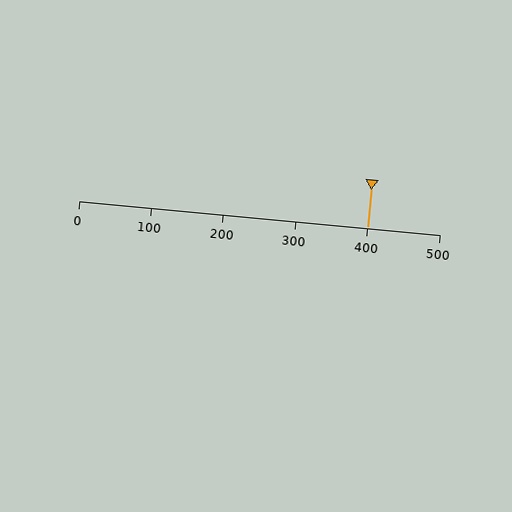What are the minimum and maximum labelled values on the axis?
The axis runs from 0 to 500.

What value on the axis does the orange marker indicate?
The marker indicates approximately 400.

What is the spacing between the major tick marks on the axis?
The major ticks are spaced 100 apart.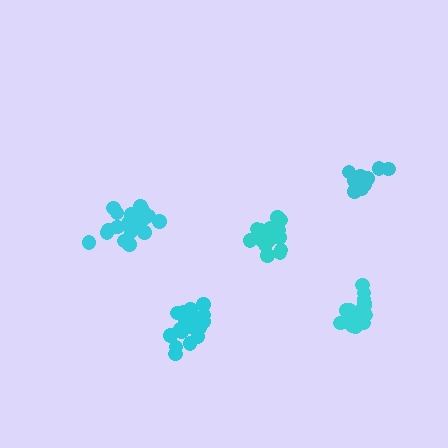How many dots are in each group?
Group 1: 19 dots, Group 2: 13 dots, Group 3: 15 dots, Group 4: 19 dots, Group 5: 19 dots (85 total).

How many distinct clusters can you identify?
There are 5 distinct clusters.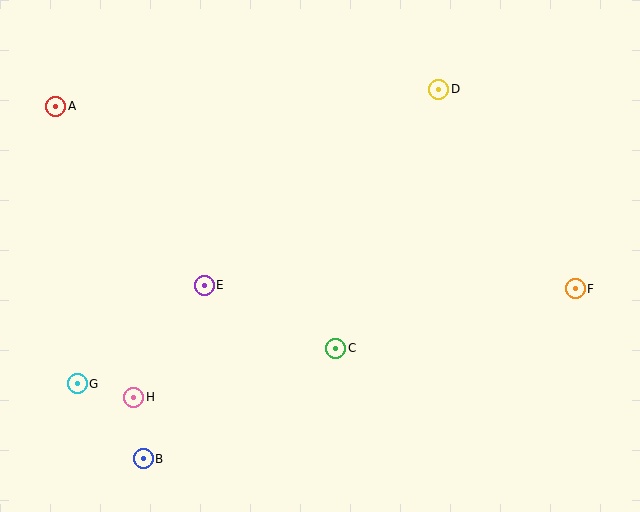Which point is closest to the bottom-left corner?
Point G is closest to the bottom-left corner.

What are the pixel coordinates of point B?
Point B is at (143, 459).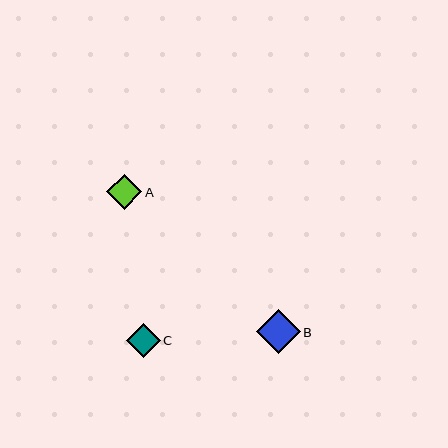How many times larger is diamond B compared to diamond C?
Diamond B is approximately 1.3 times the size of diamond C.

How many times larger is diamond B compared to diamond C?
Diamond B is approximately 1.3 times the size of diamond C.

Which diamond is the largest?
Diamond B is the largest with a size of approximately 44 pixels.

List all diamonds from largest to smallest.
From largest to smallest: B, A, C.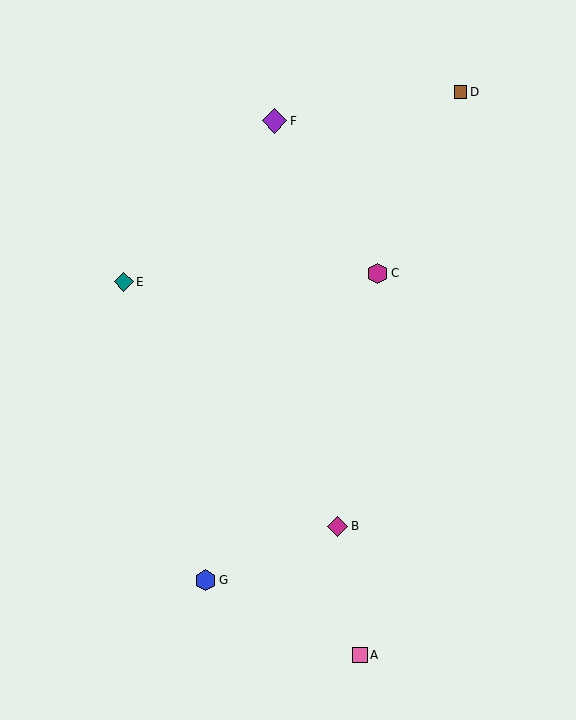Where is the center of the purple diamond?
The center of the purple diamond is at (275, 121).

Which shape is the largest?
The purple diamond (labeled F) is the largest.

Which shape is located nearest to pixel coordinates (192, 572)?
The blue hexagon (labeled G) at (206, 580) is nearest to that location.